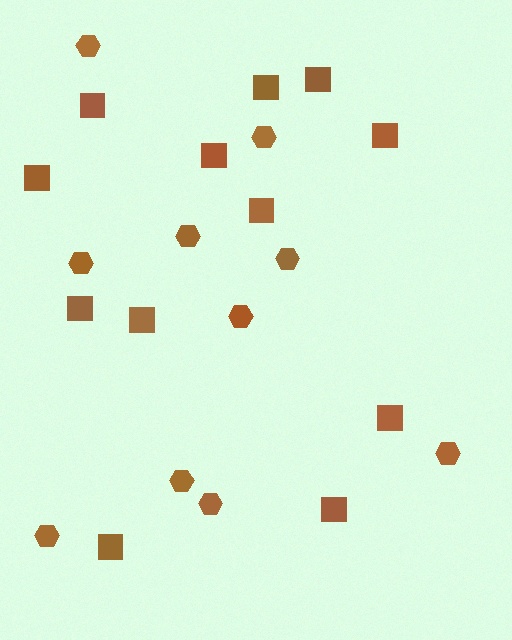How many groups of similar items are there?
There are 2 groups: one group of hexagons (10) and one group of squares (12).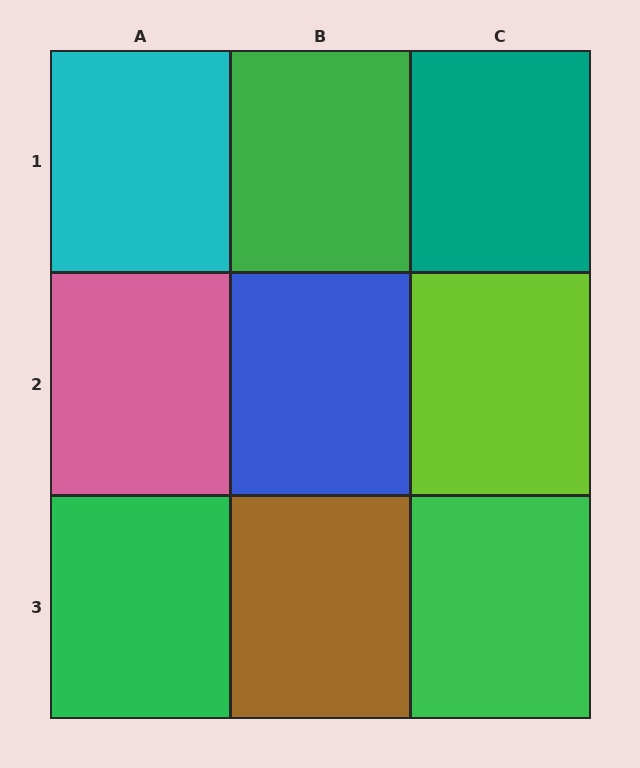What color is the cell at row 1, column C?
Teal.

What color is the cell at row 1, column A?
Cyan.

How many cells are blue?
1 cell is blue.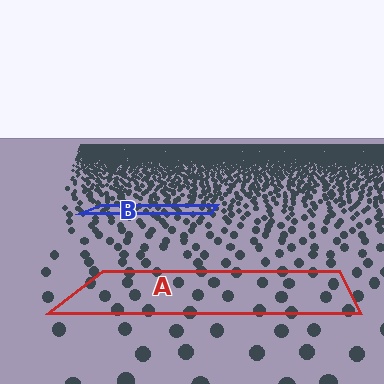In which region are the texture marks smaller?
The texture marks are smaller in region B, because it is farther away.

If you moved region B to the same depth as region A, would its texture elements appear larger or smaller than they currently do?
They would appear larger. At a closer depth, the same texture elements are projected at a bigger on-screen size.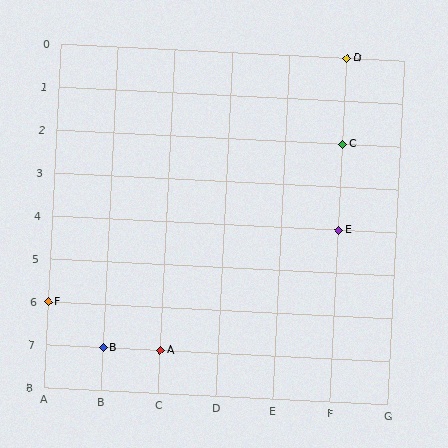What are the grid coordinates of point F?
Point F is at grid coordinates (A, 6).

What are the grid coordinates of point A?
Point A is at grid coordinates (C, 7).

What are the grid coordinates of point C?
Point C is at grid coordinates (F, 2).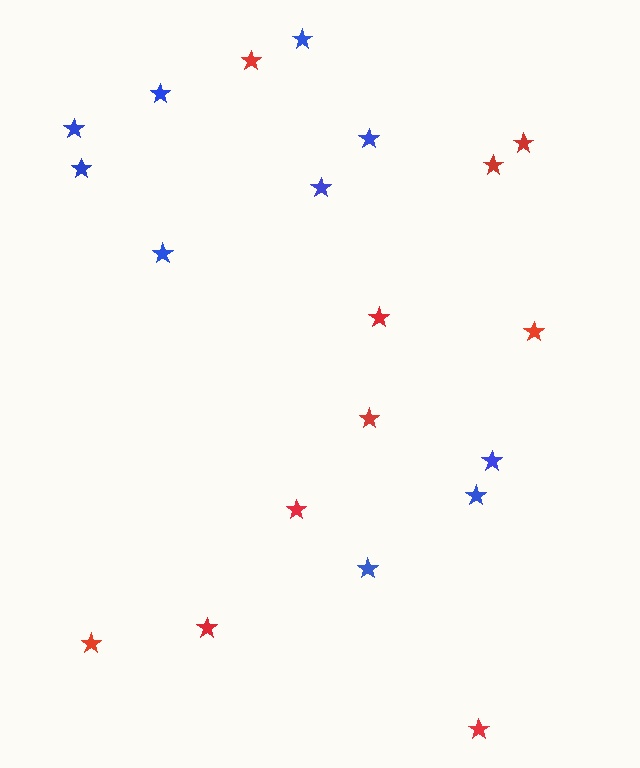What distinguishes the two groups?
There are 2 groups: one group of blue stars (10) and one group of red stars (10).